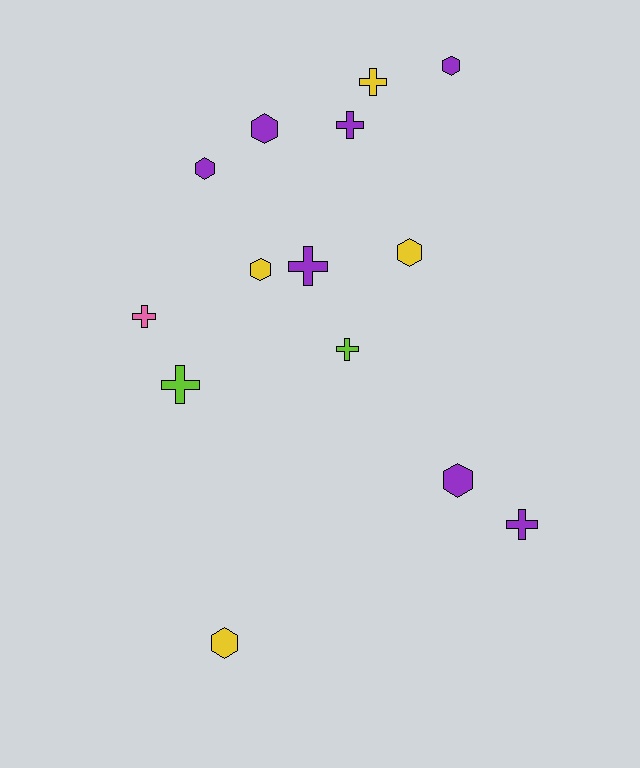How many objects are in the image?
There are 14 objects.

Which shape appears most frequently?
Cross, with 7 objects.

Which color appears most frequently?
Purple, with 7 objects.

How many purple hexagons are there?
There are 4 purple hexagons.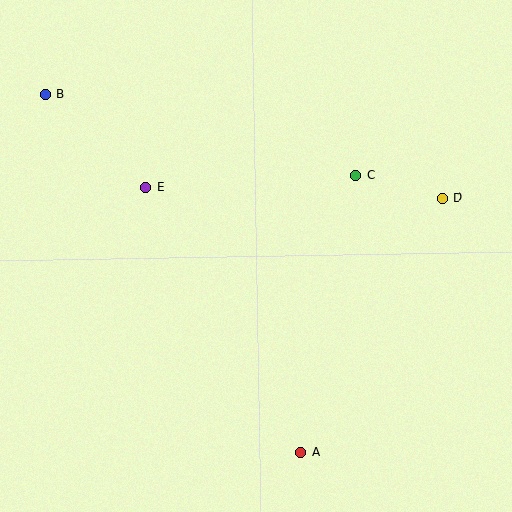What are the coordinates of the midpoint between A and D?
The midpoint between A and D is at (372, 325).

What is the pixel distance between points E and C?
The distance between E and C is 210 pixels.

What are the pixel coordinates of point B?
Point B is at (46, 94).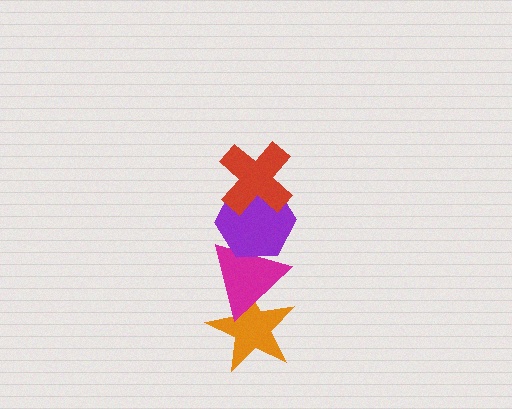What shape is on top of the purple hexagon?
The red cross is on top of the purple hexagon.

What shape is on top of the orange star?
The magenta triangle is on top of the orange star.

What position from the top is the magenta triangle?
The magenta triangle is 3rd from the top.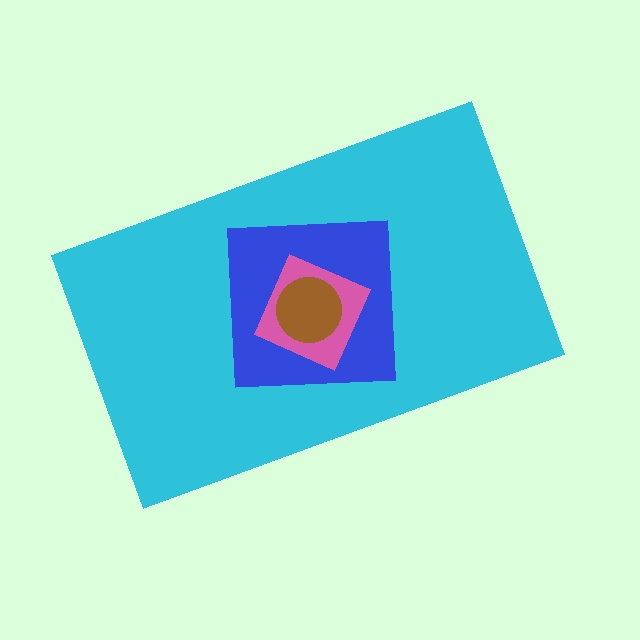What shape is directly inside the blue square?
The pink diamond.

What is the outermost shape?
The cyan rectangle.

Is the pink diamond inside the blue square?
Yes.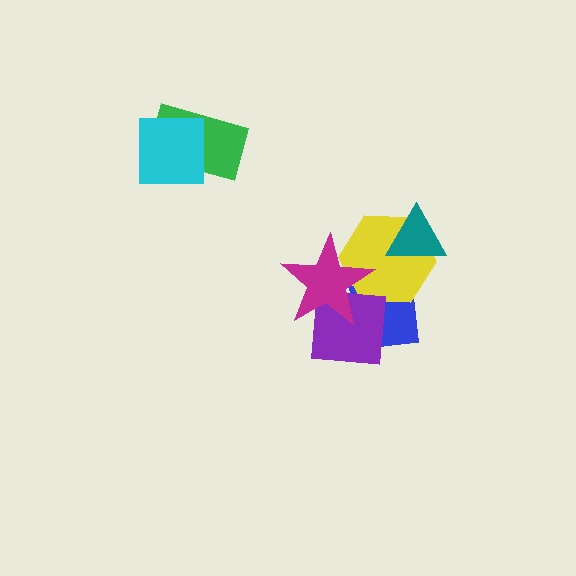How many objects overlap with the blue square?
3 objects overlap with the blue square.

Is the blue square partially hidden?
Yes, it is partially covered by another shape.